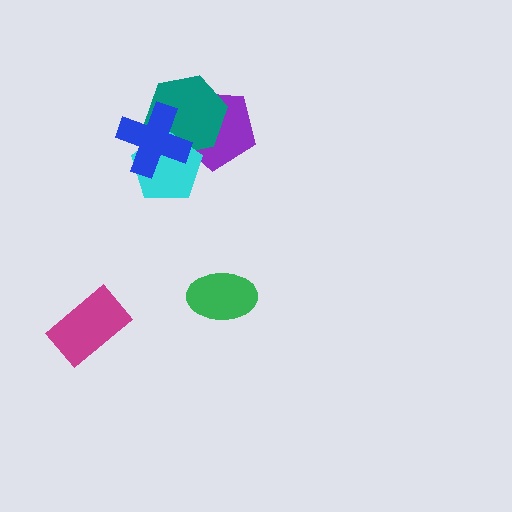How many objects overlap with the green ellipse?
0 objects overlap with the green ellipse.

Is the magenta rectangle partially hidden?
No, no other shape covers it.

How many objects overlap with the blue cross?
3 objects overlap with the blue cross.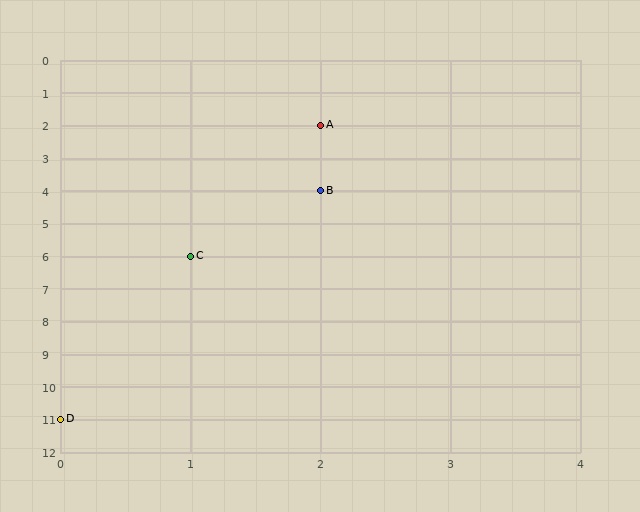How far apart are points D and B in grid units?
Points D and B are 2 columns and 7 rows apart (about 7.3 grid units diagonally).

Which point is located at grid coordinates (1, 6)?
Point C is at (1, 6).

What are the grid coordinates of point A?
Point A is at grid coordinates (2, 2).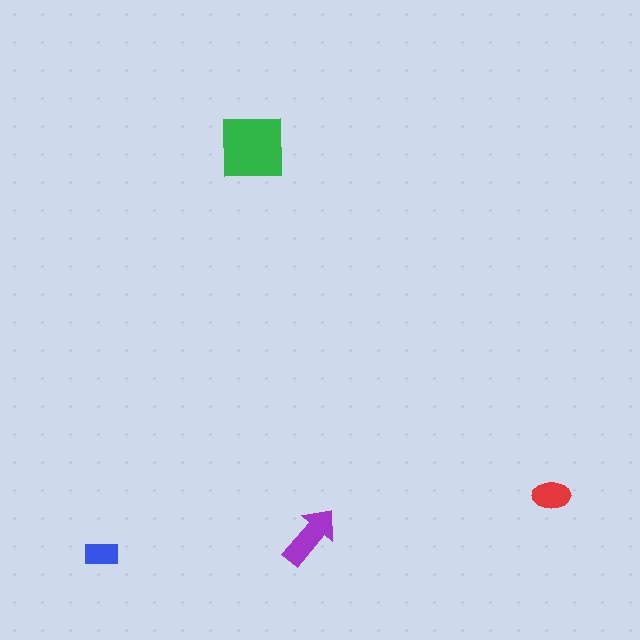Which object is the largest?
The green square.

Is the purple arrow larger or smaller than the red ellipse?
Larger.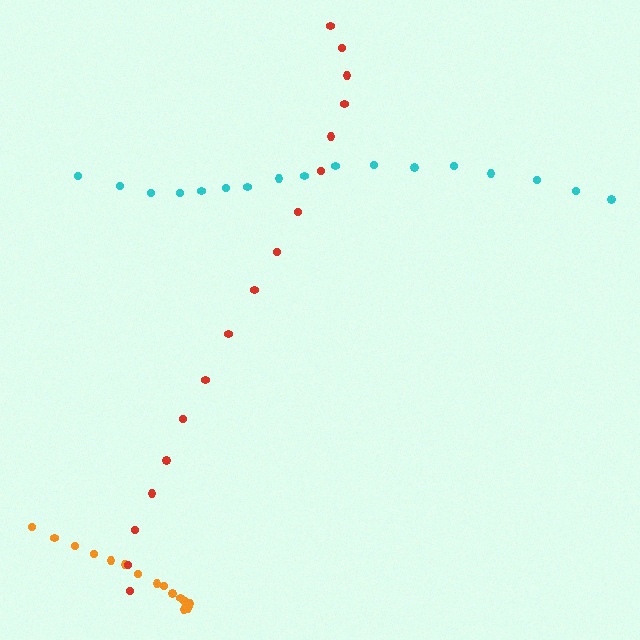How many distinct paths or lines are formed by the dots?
There are 3 distinct paths.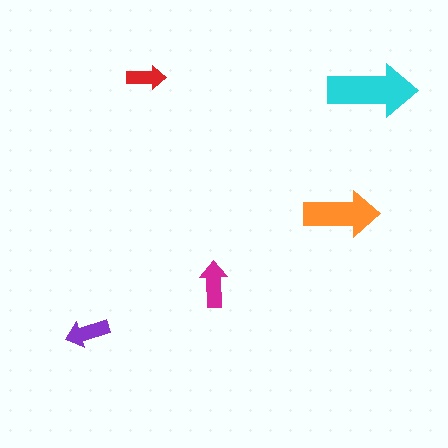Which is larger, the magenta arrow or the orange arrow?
The orange one.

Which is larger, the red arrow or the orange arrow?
The orange one.